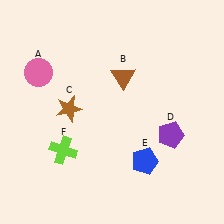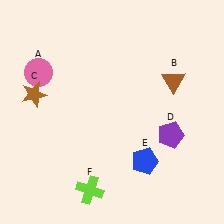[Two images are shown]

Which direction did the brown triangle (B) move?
The brown triangle (B) moved right.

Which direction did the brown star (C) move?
The brown star (C) moved left.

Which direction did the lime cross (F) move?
The lime cross (F) moved down.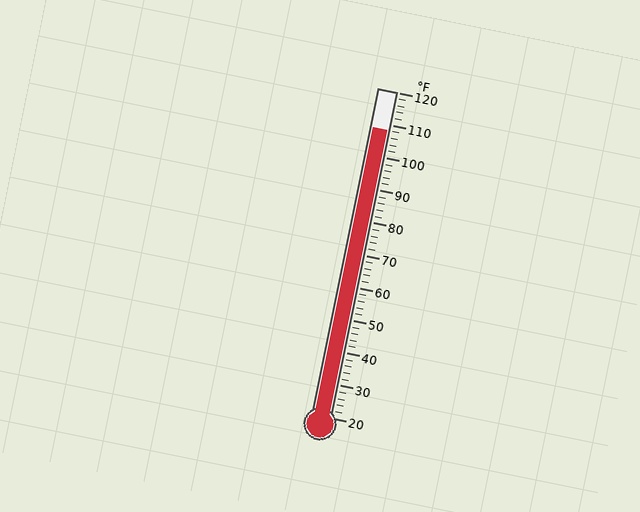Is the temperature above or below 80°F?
The temperature is above 80°F.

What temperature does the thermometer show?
The thermometer shows approximately 108°F.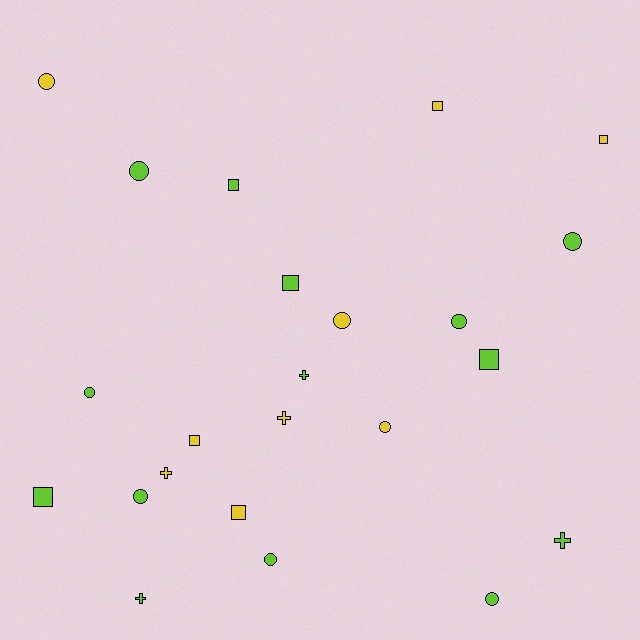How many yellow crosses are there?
There are 2 yellow crosses.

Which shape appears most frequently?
Circle, with 10 objects.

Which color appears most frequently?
Lime, with 14 objects.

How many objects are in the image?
There are 23 objects.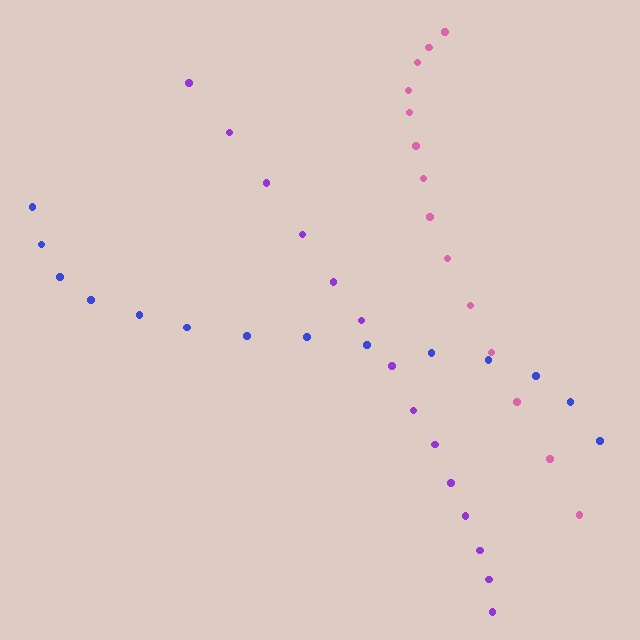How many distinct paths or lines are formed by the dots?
There are 3 distinct paths.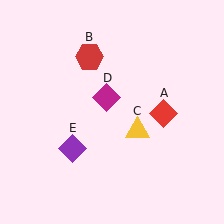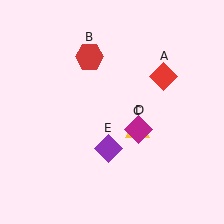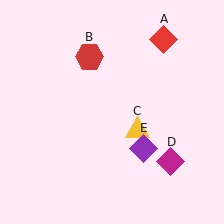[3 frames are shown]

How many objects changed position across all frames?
3 objects changed position: red diamond (object A), magenta diamond (object D), purple diamond (object E).